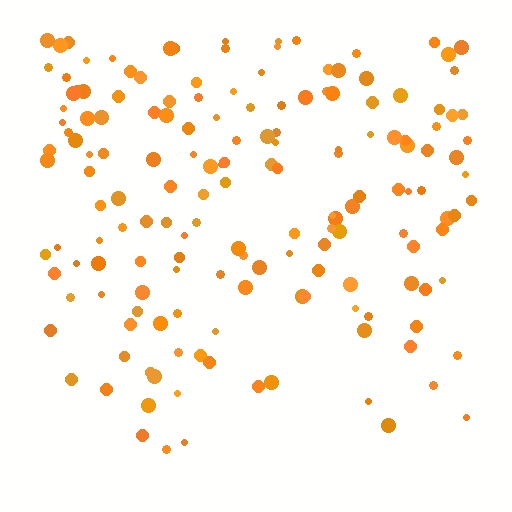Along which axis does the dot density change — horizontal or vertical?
Vertical.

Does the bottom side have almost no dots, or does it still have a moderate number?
Still a moderate number, just noticeably fewer than the top.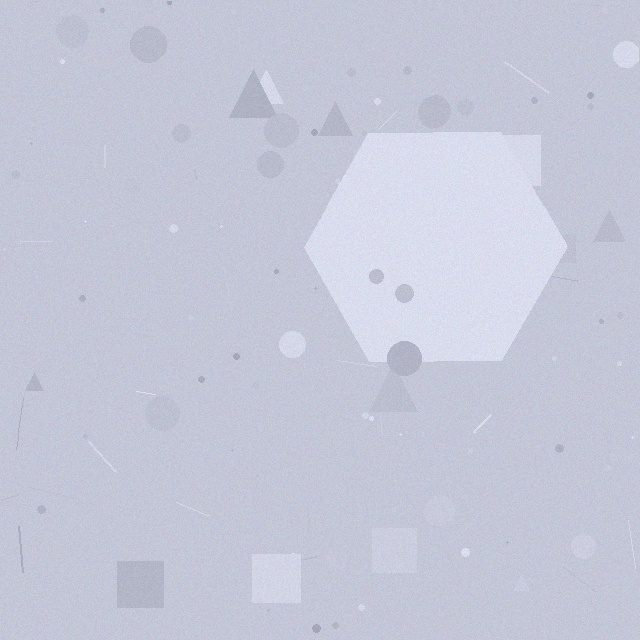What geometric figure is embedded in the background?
A hexagon is embedded in the background.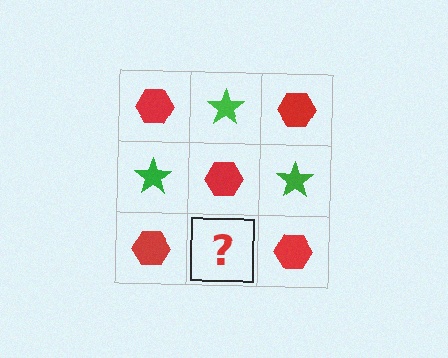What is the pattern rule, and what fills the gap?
The rule is that it alternates red hexagon and green star in a checkerboard pattern. The gap should be filled with a green star.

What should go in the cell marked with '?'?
The missing cell should contain a green star.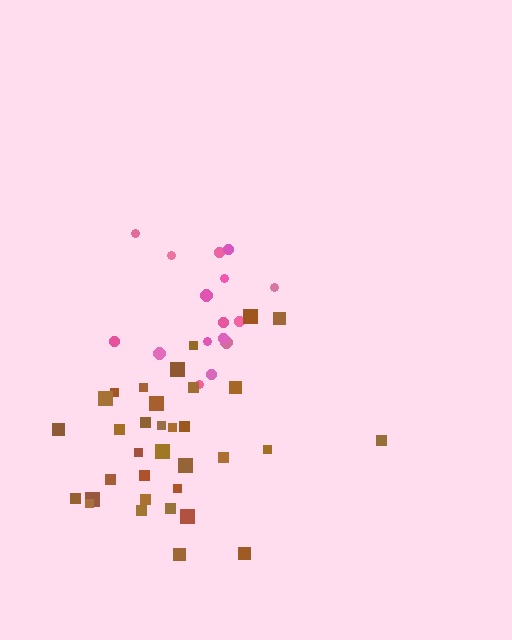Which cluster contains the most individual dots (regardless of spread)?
Brown (35).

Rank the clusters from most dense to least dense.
pink, brown.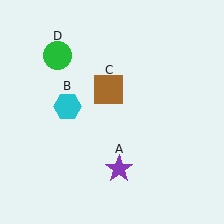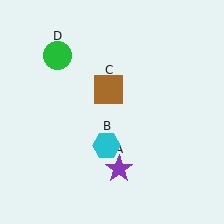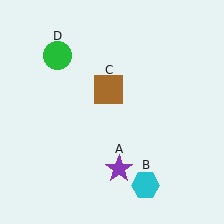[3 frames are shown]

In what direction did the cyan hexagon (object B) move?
The cyan hexagon (object B) moved down and to the right.